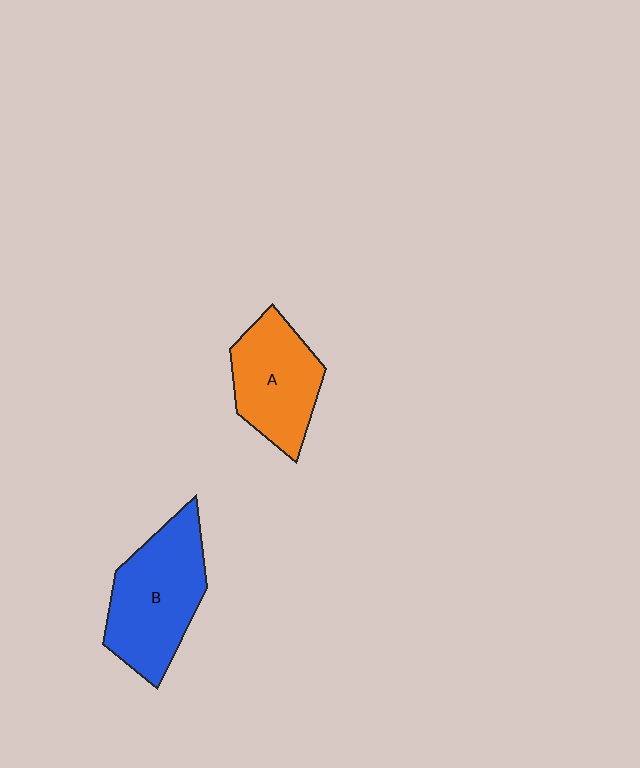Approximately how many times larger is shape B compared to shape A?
Approximately 1.3 times.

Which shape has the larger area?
Shape B (blue).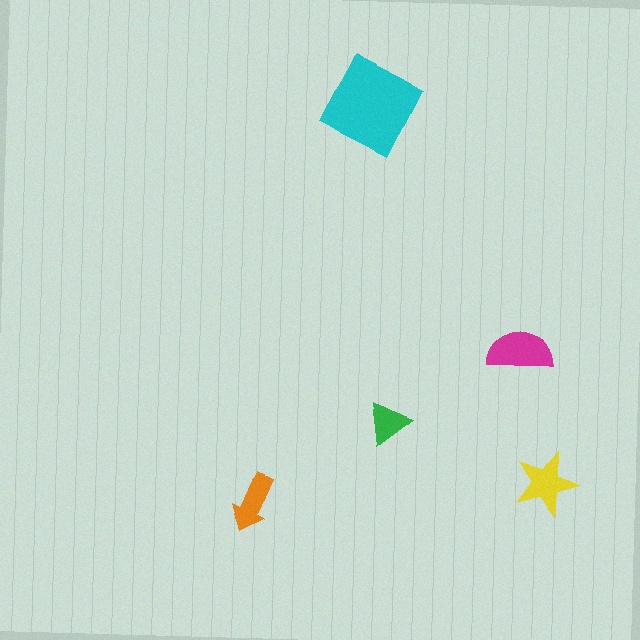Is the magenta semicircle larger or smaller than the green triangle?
Larger.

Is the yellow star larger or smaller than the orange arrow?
Larger.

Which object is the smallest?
The green triangle.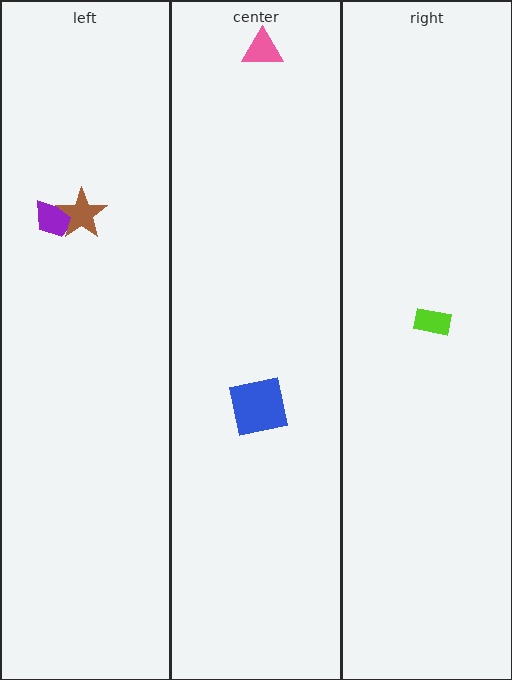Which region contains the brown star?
The left region.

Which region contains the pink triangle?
The center region.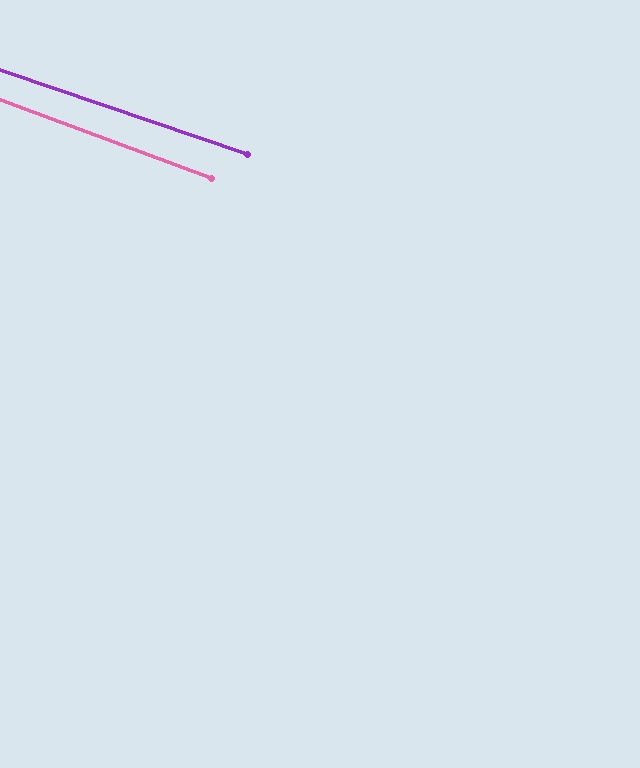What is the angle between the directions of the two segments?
Approximately 2 degrees.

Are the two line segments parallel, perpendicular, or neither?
Parallel — their directions differ by only 1.6°.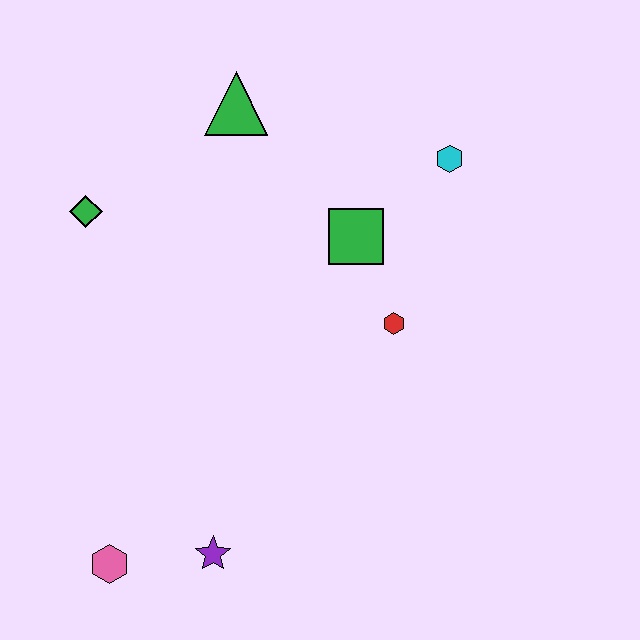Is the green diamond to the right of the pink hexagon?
No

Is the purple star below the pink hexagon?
No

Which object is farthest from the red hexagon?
The pink hexagon is farthest from the red hexagon.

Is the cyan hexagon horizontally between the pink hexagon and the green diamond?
No